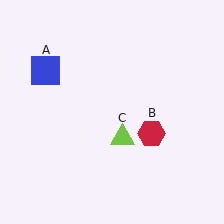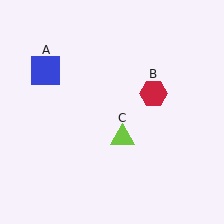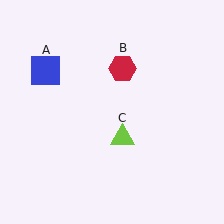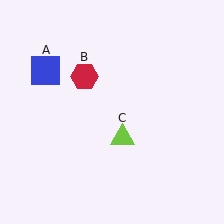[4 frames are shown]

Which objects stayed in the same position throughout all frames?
Blue square (object A) and lime triangle (object C) remained stationary.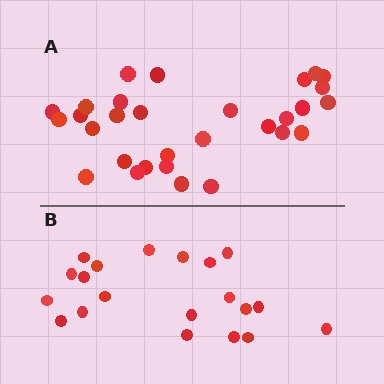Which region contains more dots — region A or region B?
Region A (the top region) has more dots.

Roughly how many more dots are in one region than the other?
Region A has roughly 10 or so more dots than region B.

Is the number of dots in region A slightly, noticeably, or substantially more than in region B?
Region A has substantially more. The ratio is roughly 1.5 to 1.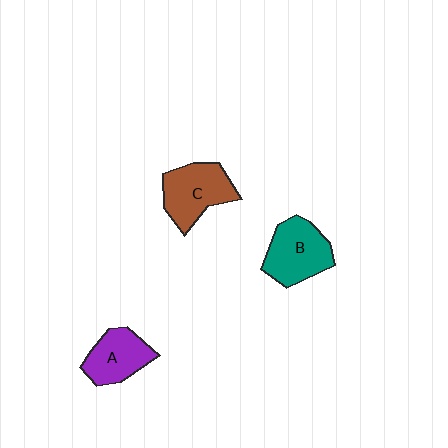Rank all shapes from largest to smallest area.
From largest to smallest: C (brown), B (teal), A (purple).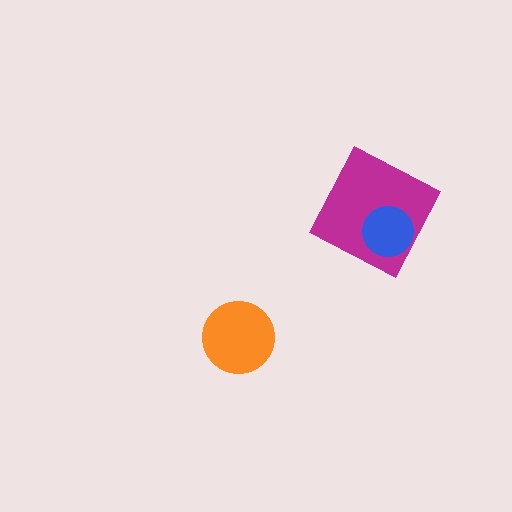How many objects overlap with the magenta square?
1 object overlaps with the magenta square.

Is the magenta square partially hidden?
Yes, it is partially covered by another shape.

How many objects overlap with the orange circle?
0 objects overlap with the orange circle.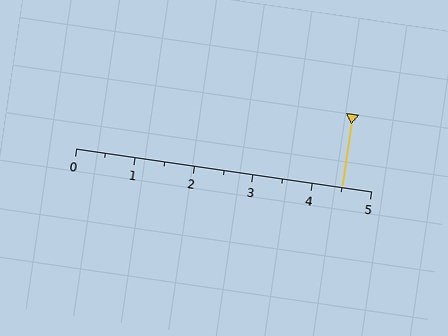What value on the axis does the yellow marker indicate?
The marker indicates approximately 4.5.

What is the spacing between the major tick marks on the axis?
The major ticks are spaced 1 apart.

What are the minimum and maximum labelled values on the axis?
The axis runs from 0 to 5.